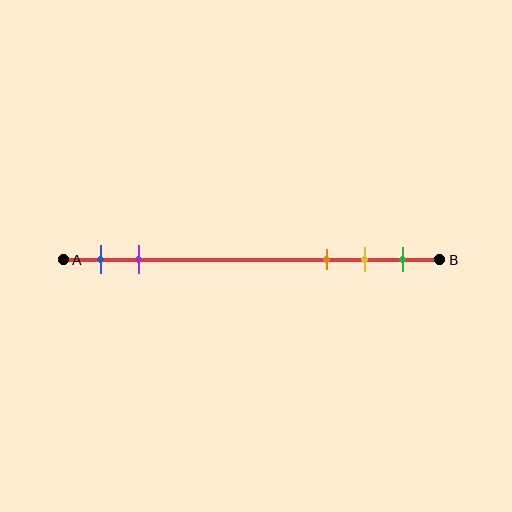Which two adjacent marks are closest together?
The yellow and green marks are the closest adjacent pair.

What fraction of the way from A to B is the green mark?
The green mark is approximately 90% (0.9) of the way from A to B.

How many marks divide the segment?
There are 5 marks dividing the segment.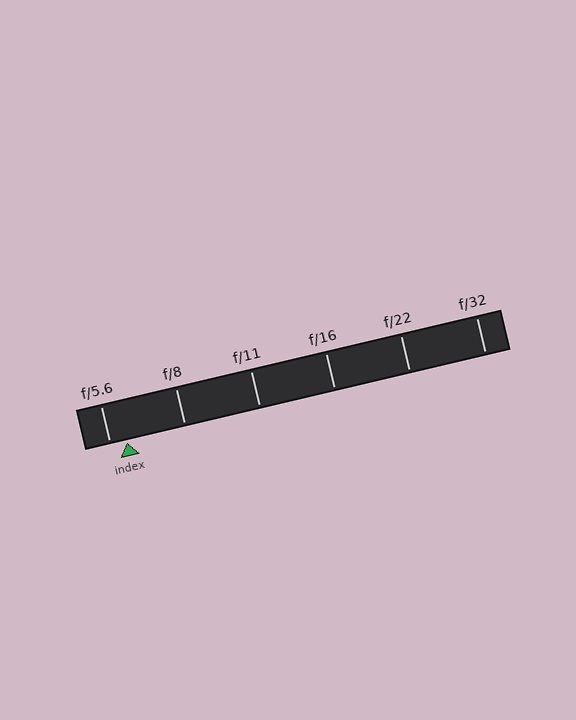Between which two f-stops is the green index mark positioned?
The index mark is between f/5.6 and f/8.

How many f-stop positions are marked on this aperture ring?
There are 6 f-stop positions marked.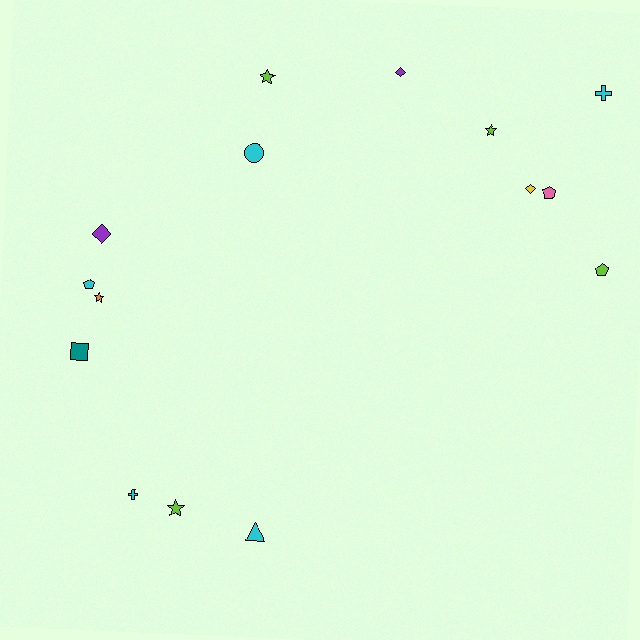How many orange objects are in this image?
There is 1 orange object.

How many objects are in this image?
There are 15 objects.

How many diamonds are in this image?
There are 3 diamonds.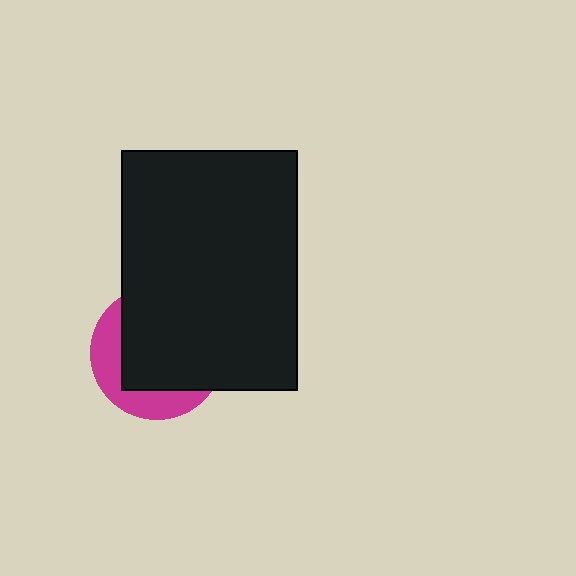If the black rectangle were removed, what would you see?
You would see the complete magenta circle.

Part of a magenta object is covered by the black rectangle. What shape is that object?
It is a circle.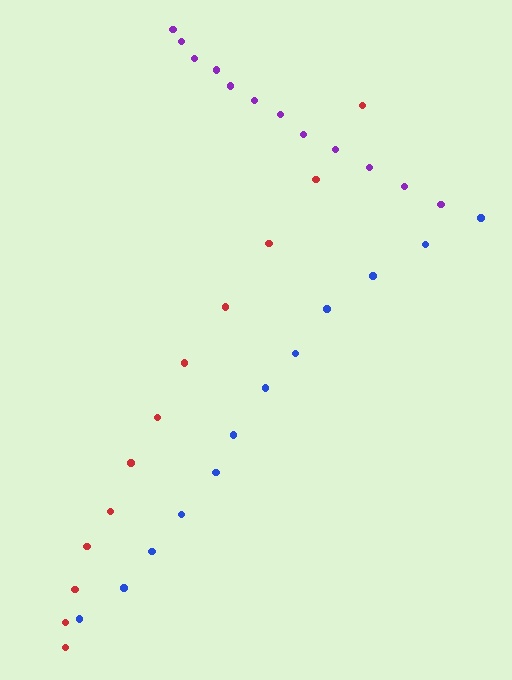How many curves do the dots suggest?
There are 3 distinct paths.